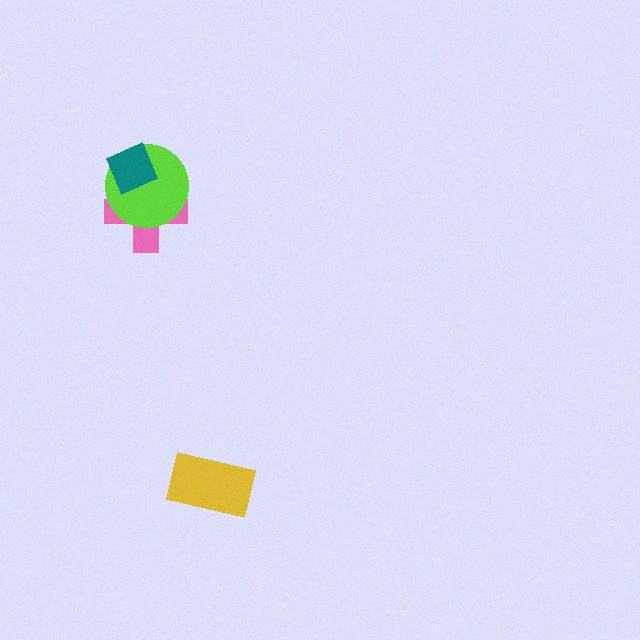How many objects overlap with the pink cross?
2 objects overlap with the pink cross.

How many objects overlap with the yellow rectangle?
0 objects overlap with the yellow rectangle.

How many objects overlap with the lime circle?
2 objects overlap with the lime circle.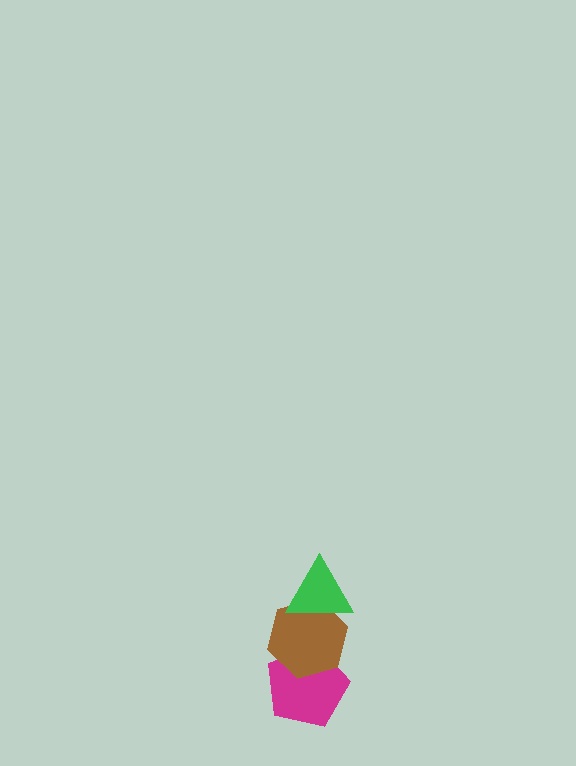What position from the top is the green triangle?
The green triangle is 1st from the top.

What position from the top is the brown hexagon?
The brown hexagon is 2nd from the top.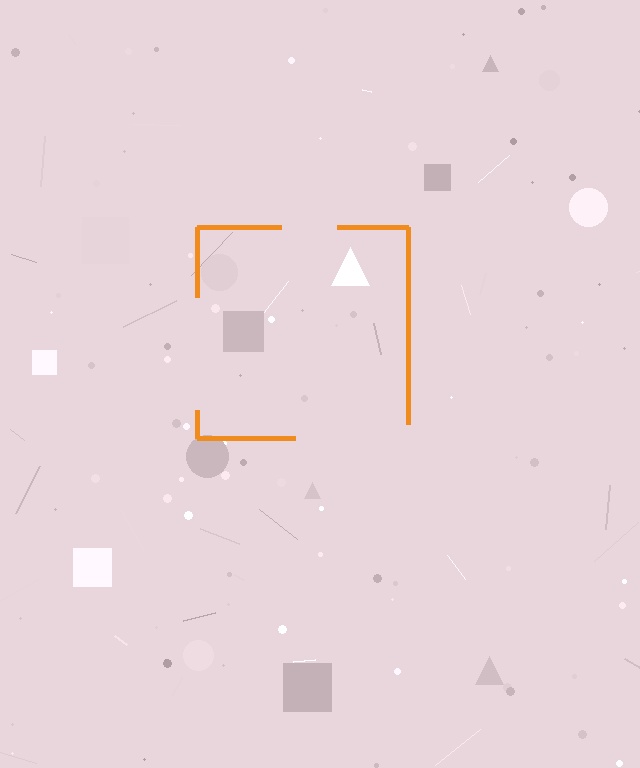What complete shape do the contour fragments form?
The contour fragments form a square.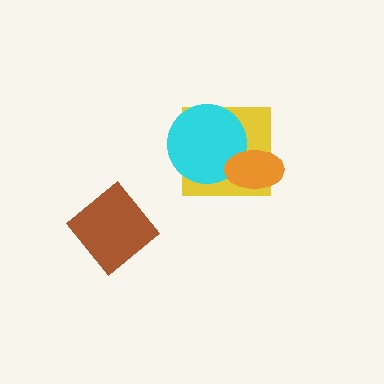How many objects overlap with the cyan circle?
2 objects overlap with the cyan circle.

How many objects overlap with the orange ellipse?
2 objects overlap with the orange ellipse.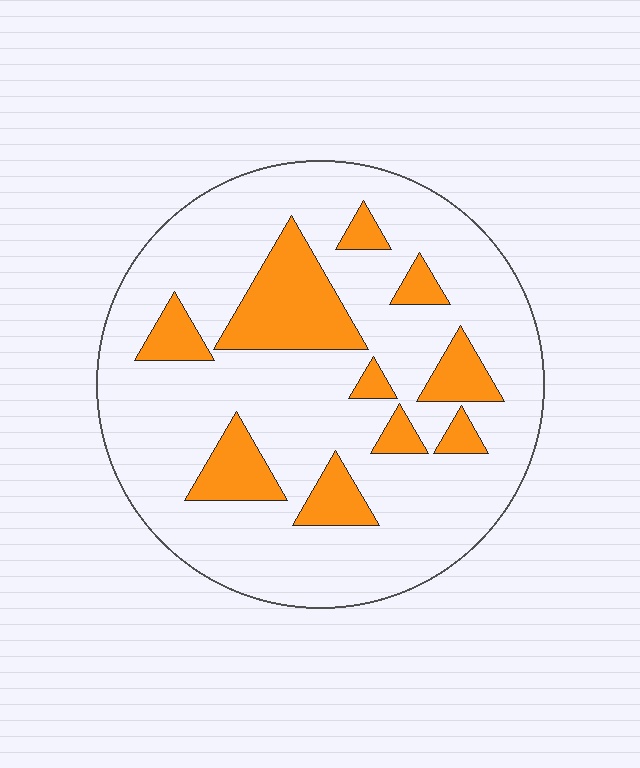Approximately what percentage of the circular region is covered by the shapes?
Approximately 20%.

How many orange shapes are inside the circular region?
10.